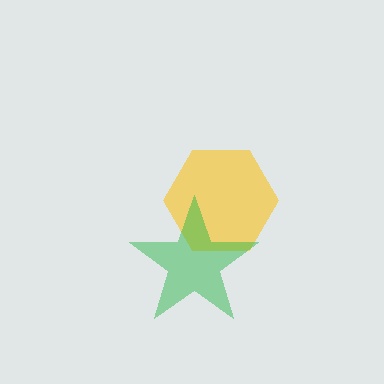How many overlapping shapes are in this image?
There are 2 overlapping shapes in the image.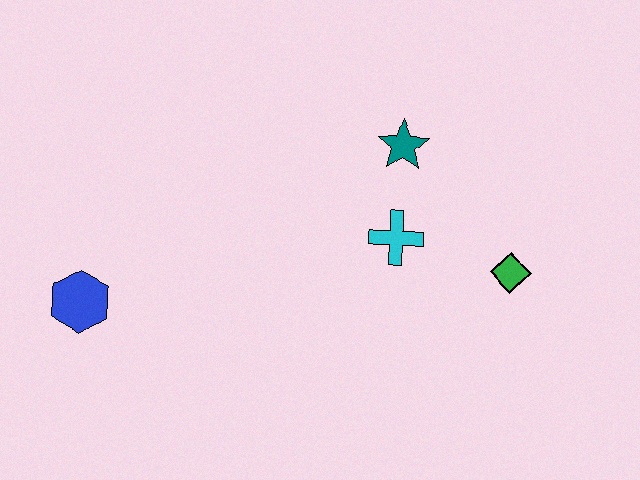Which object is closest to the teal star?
The cyan cross is closest to the teal star.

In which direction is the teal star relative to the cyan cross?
The teal star is above the cyan cross.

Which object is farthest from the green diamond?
The blue hexagon is farthest from the green diamond.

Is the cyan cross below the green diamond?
No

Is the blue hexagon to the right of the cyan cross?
No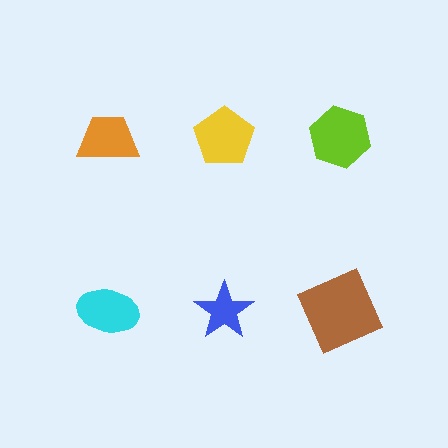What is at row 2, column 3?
A brown square.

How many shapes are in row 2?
3 shapes.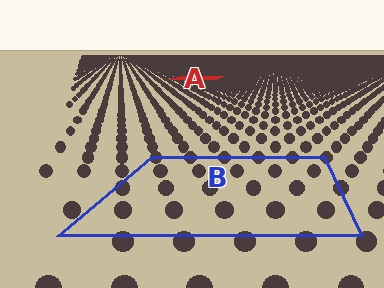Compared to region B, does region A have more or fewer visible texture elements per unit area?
Region A has more texture elements per unit area — they are packed more densely because it is farther away.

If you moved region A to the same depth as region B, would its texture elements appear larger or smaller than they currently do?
They would appear larger. At a closer depth, the same texture elements are projected at a bigger on-screen size.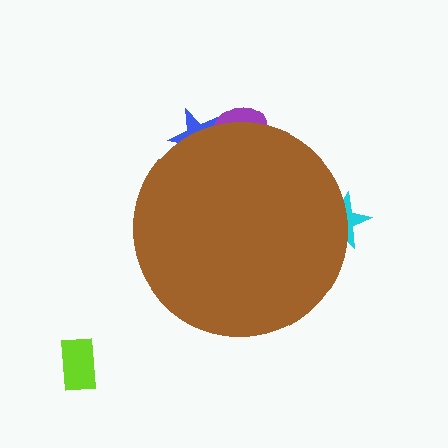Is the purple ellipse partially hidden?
Yes, the purple ellipse is partially hidden behind the brown circle.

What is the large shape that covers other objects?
A brown circle.